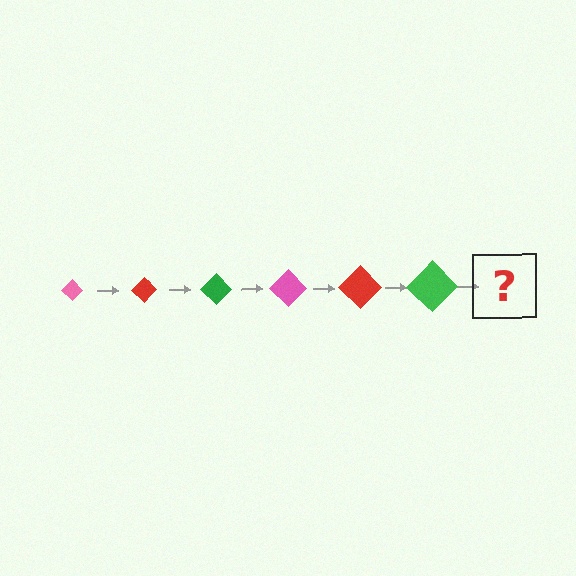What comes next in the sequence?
The next element should be a pink diamond, larger than the previous one.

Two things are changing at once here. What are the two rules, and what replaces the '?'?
The two rules are that the diamond grows larger each step and the color cycles through pink, red, and green. The '?' should be a pink diamond, larger than the previous one.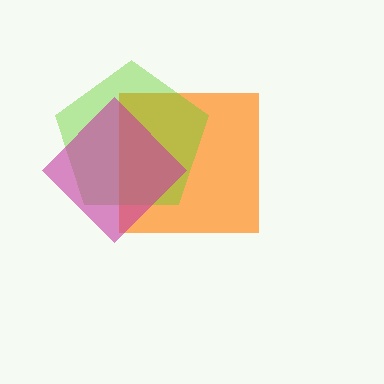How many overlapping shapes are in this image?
There are 3 overlapping shapes in the image.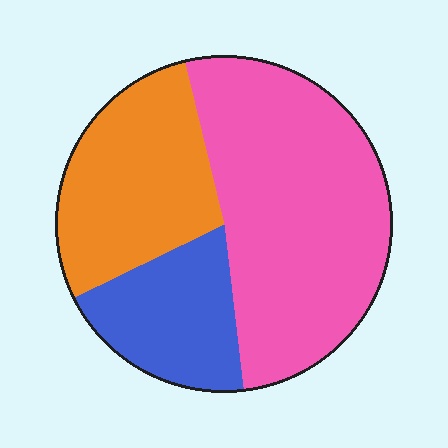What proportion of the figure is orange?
Orange covers about 30% of the figure.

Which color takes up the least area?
Blue, at roughly 20%.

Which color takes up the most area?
Pink, at roughly 50%.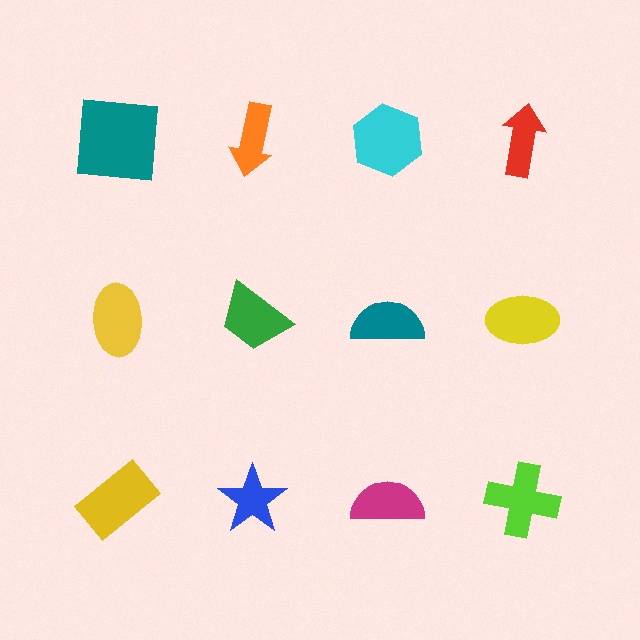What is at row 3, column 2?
A blue star.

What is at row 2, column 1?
A yellow ellipse.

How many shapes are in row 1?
4 shapes.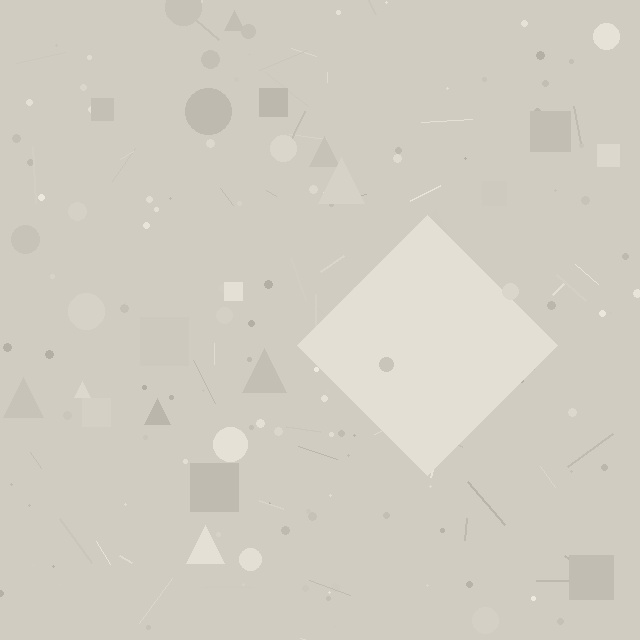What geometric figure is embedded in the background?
A diamond is embedded in the background.